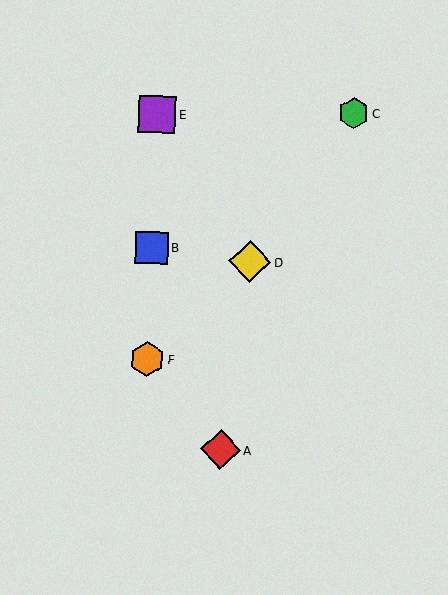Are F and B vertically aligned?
Yes, both are at x≈148.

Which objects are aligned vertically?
Objects B, E, F are aligned vertically.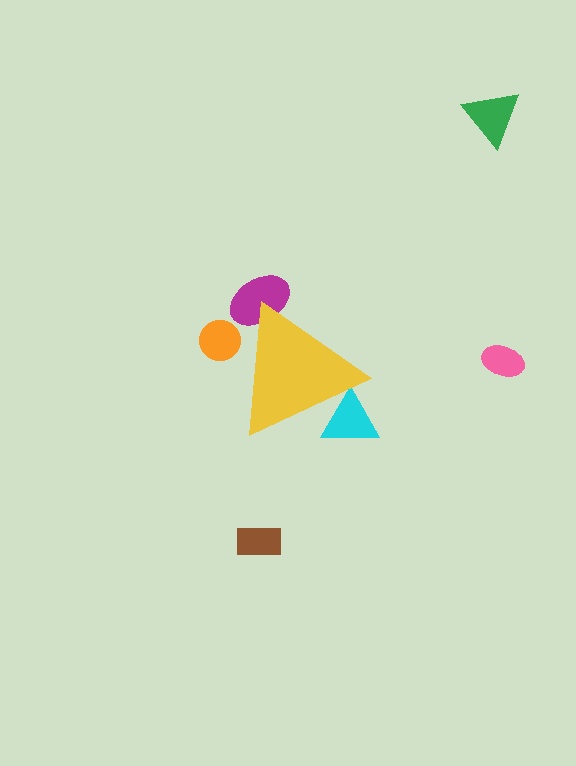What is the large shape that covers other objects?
A yellow triangle.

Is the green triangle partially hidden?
No, the green triangle is fully visible.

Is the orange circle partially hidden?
Yes, the orange circle is partially hidden behind the yellow triangle.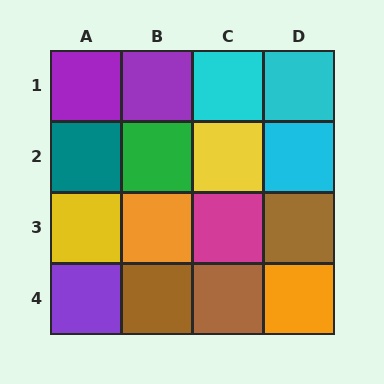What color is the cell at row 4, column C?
Brown.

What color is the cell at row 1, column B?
Purple.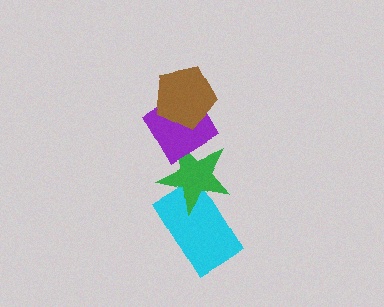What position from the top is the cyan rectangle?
The cyan rectangle is 4th from the top.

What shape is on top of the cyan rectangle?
The green star is on top of the cyan rectangle.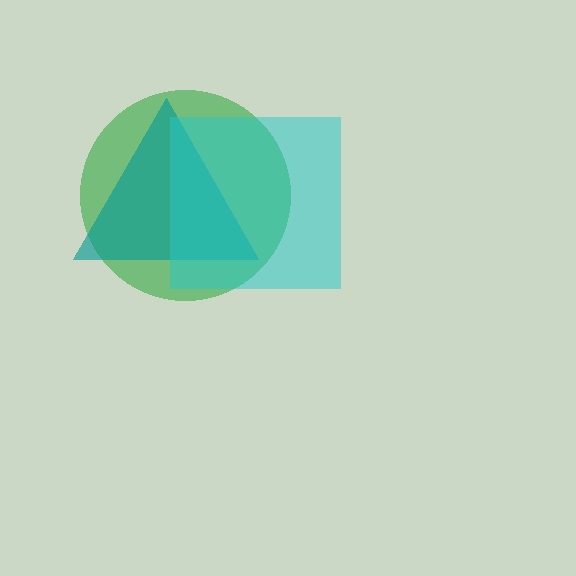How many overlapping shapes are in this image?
There are 3 overlapping shapes in the image.